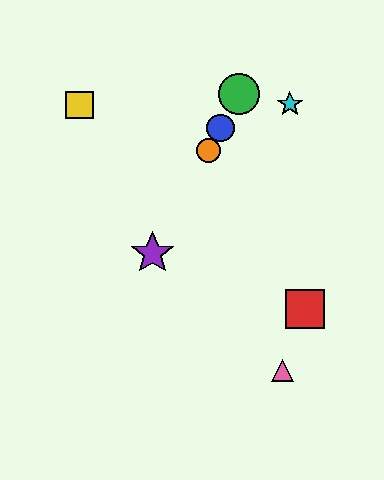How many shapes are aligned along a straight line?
4 shapes (the blue circle, the green circle, the purple star, the orange circle) are aligned along a straight line.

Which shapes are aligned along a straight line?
The blue circle, the green circle, the purple star, the orange circle are aligned along a straight line.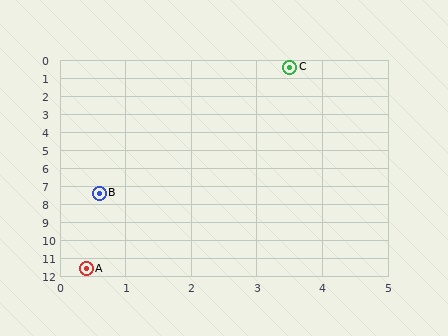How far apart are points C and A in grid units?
Points C and A are about 11.6 grid units apart.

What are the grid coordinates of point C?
Point C is at approximately (3.5, 0.4).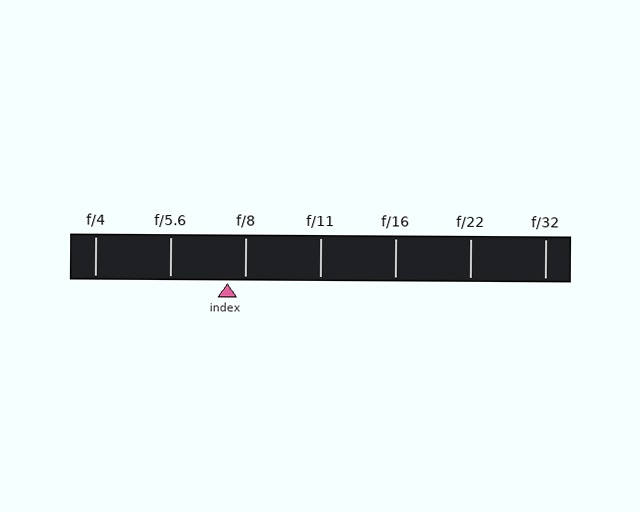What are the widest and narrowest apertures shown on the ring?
The widest aperture shown is f/4 and the narrowest is f/32.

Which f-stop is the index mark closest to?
The index mark is closest to f/8.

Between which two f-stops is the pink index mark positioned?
The index mark is between f/5.6 and f/8.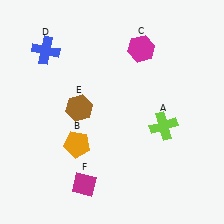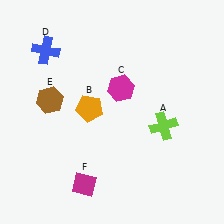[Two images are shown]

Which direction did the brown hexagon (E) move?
The brown hexagon (E) moved left.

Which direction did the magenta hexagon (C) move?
The magenta hexagon (C) moved down.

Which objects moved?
The objects that moved are: the orange pentagon (B), the magenta hexagon (C), the brown hexagon (E).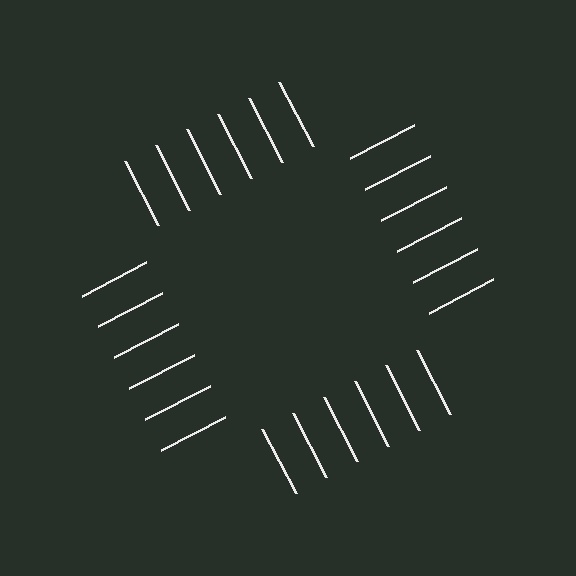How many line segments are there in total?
24 — 6 along each of the 4 edges.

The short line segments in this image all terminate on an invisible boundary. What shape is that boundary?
An illusory square — the line segments terminate on its edges but no continuous stroke is drawn.